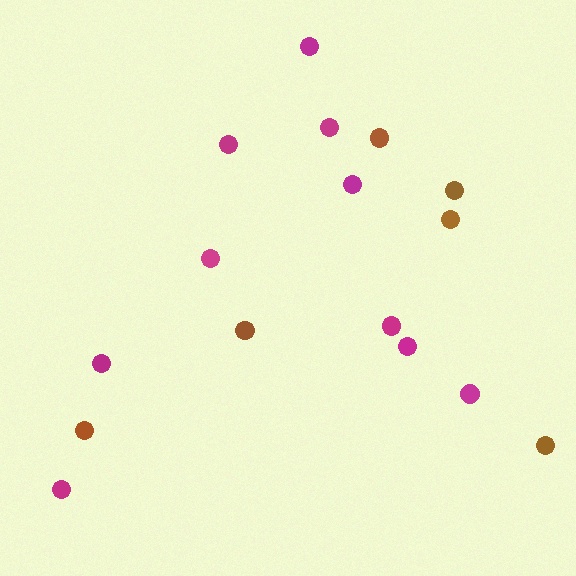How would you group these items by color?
There are 2 groups: one group of brown circles (6) and one group of magenta circles (10).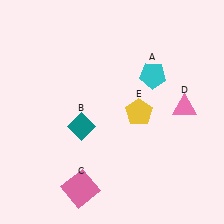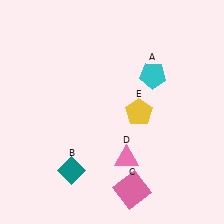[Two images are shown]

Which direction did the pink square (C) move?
The pink square (C) moved right.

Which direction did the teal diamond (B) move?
The teal diamond (B) moved down.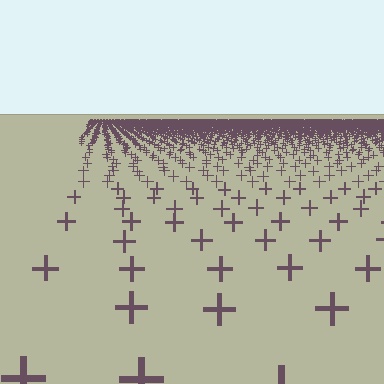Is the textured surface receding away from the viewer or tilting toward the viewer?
The surface is receding away from the viewer. Texture elements get smaller and denser toward the top.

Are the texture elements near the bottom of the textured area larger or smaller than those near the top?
Larger. Near the bottom, elements are closer to the viewer and appear at a bigger on-screen size.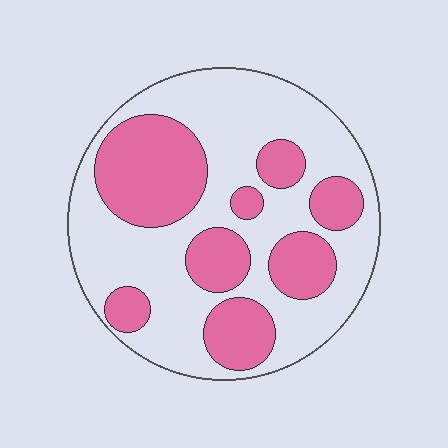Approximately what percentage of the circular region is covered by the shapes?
Approximately 35%.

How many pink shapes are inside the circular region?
8.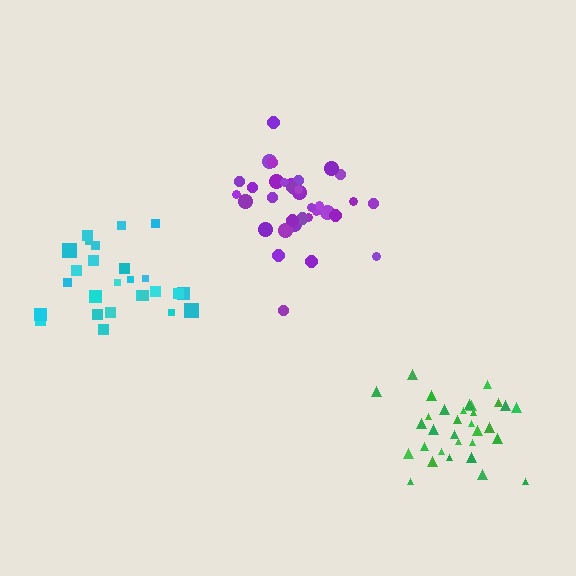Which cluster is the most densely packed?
Purple.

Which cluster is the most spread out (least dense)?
Cyan.